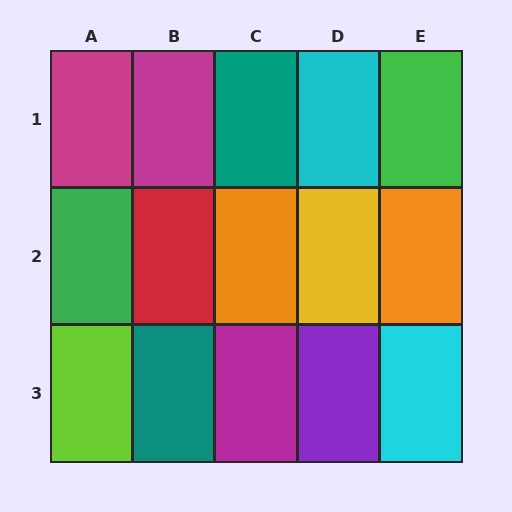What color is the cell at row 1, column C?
Teal.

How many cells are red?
1 cell is red.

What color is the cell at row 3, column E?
Cyan.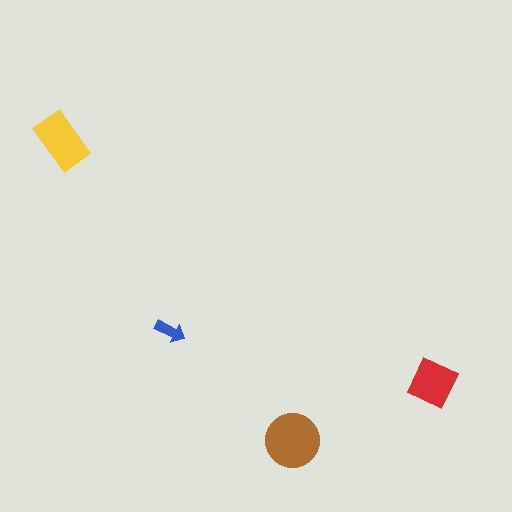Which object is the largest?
The brown circle.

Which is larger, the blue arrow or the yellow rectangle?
The yellow rectangle.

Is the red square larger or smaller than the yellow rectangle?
Smaller.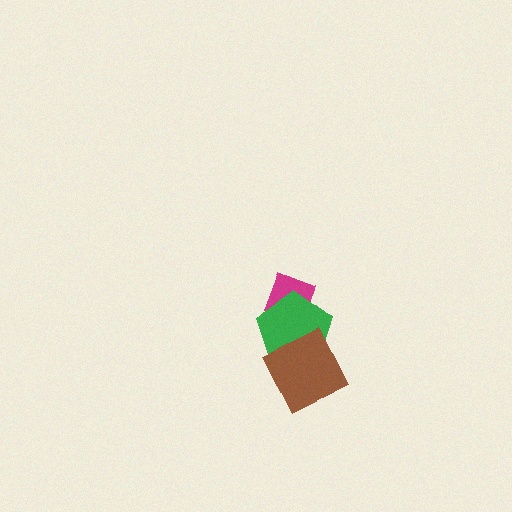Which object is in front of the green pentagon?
The brown diamond is in front of the green pentagon.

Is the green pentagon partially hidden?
Yes, it is partially covered by another shape.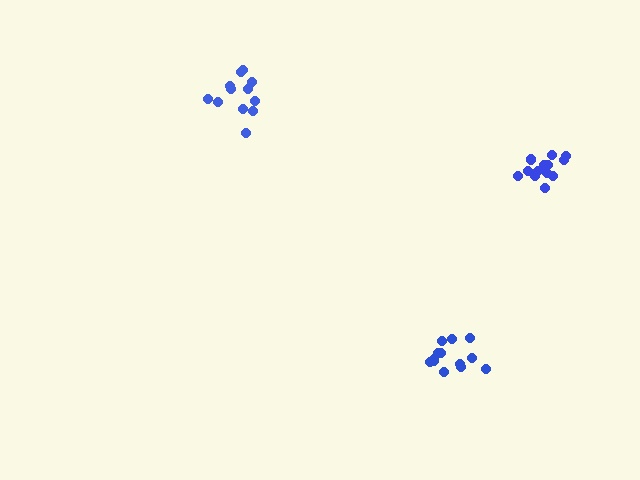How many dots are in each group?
Group 1: 12 dots, Group 2: 14 dots, Group 3: 13 dots (39 total).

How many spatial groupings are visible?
There are 3 spatial groupings.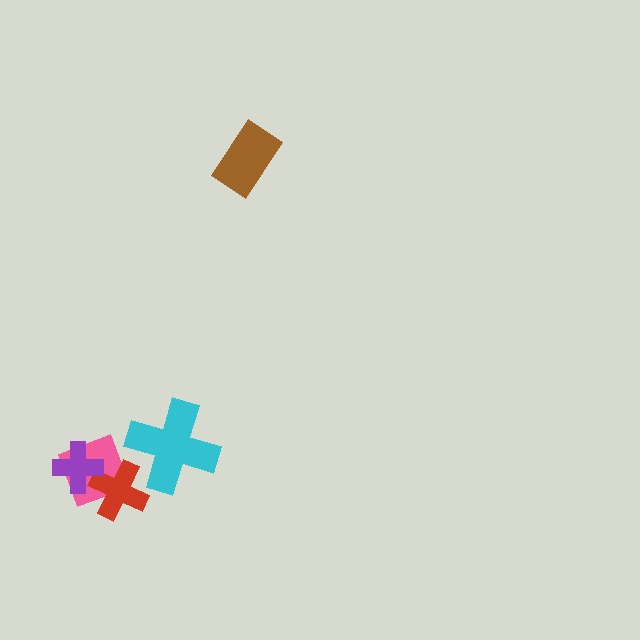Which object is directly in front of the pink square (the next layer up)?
The red cross is directly in front of the pink square.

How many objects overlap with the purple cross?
2 objects overlap with the purple cross.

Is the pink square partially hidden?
Yes, it is partially covered by another shape.